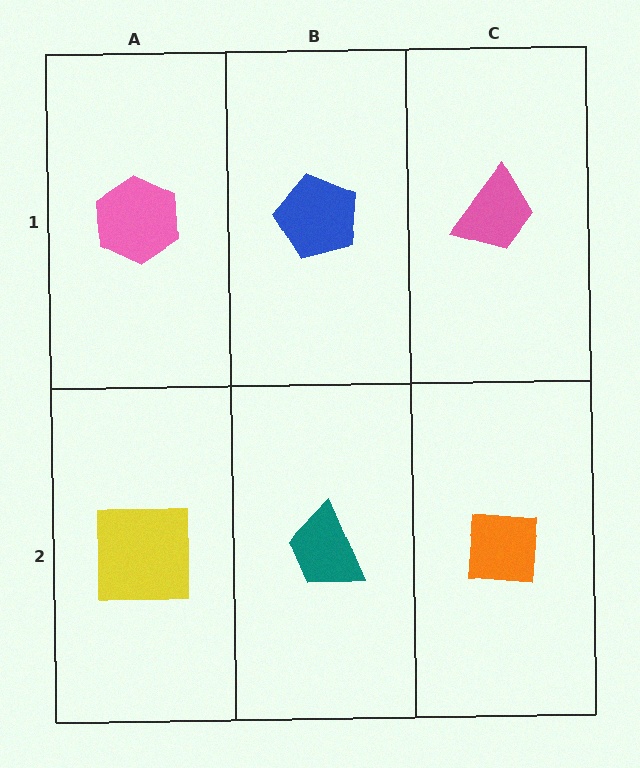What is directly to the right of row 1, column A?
A blue pentagon.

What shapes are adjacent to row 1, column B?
A teal trapezoid (row 2, column B), a pink hexagon (row 1, column A), a pink trapezoid (row 1, column C).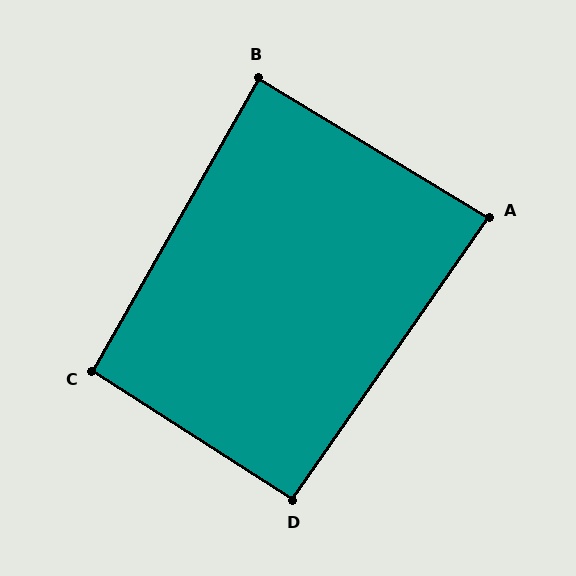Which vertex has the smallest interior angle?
A, at approximately 87 degrees.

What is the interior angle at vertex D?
Approximately 92 degrees (approximately right).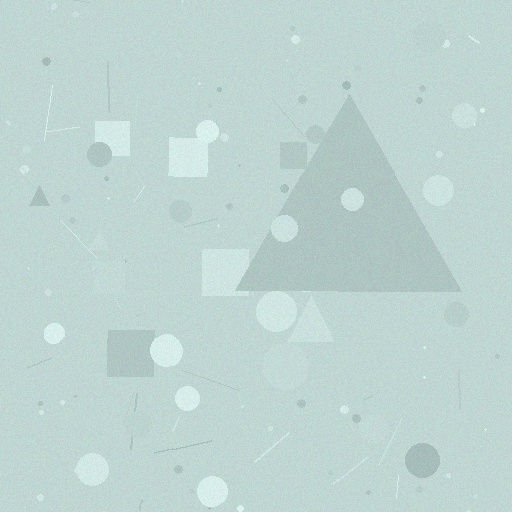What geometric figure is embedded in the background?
A triangle is embedded in the background.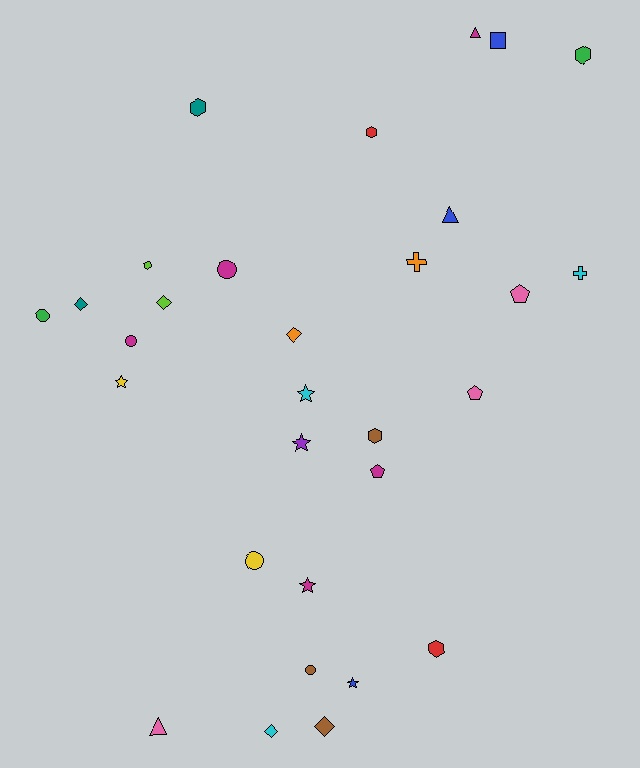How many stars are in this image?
There are 5 stars.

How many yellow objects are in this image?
There are 2 yellow objects.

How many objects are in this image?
There are 30 objects.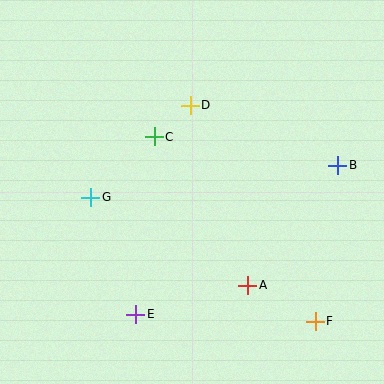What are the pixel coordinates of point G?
Point G is at (91, 197).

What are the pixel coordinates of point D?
Point D is at (190, 105).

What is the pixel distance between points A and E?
The distance between A and E is 116 pixels.